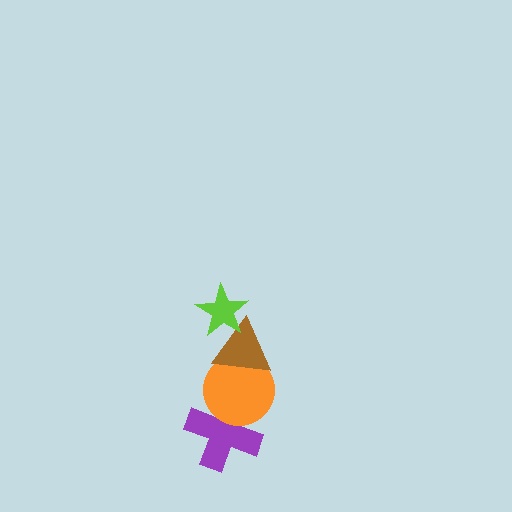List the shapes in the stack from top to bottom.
From top to bottom: the lime star, the brown triangle, the orange circle, the purple cross.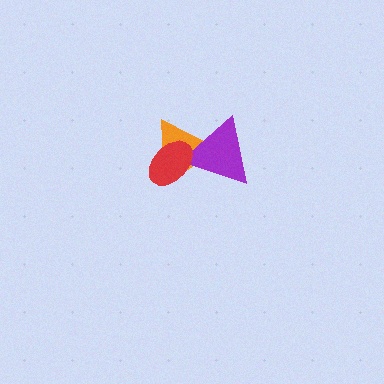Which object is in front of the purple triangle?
The red ellipse is in front of the purple triangle.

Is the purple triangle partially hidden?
Yes, it is partially covered by another shape.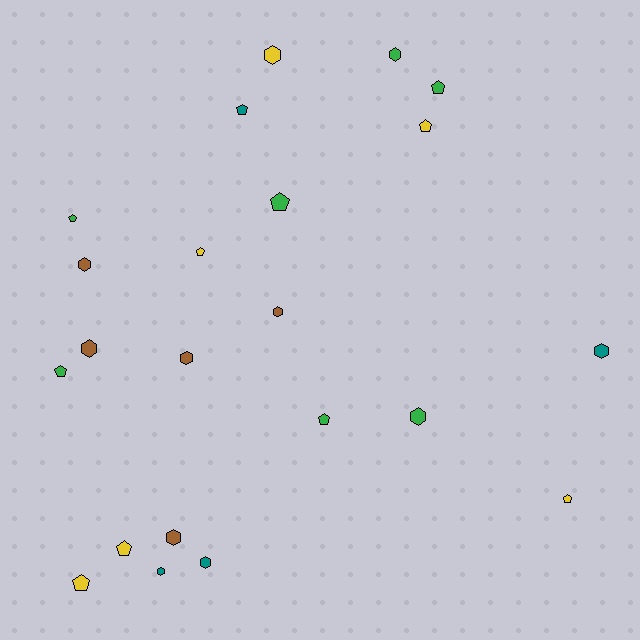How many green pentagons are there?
There are 5 green pentagons.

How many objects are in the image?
There are 22 objects.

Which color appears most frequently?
Green, with 7 objects.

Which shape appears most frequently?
Hexagon, with 11 objects.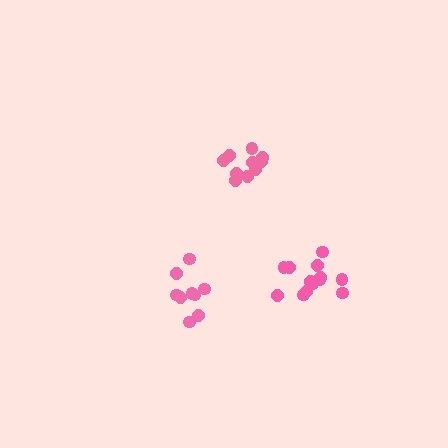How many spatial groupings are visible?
There are 3 spatial groupings.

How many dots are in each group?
Group 1: 10 dots, Group 2: 9 dots, Group 3: 13 dots (32 total).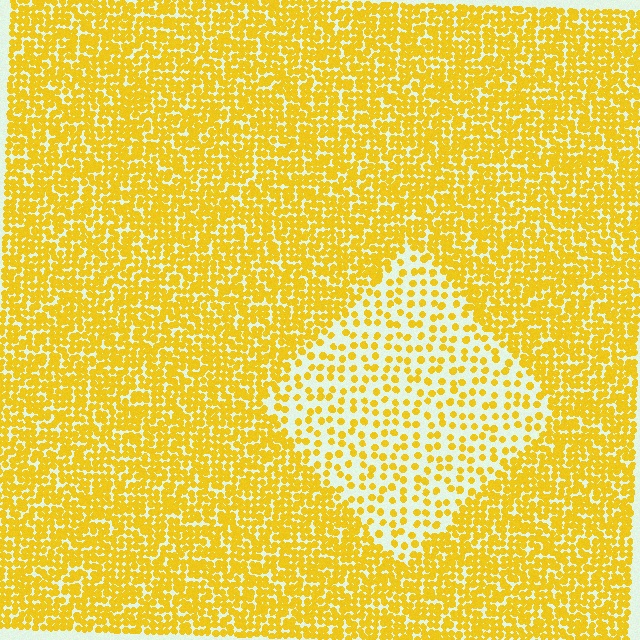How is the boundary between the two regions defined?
The boundary is defined by a change in element density (approximately 2.5x ratio). All elements are the same color, size, and shape.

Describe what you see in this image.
The image contains small yellow elements arranged at two different densities. A diamond-shaped region is visible where the elements are less densely packed than the surrounding area.